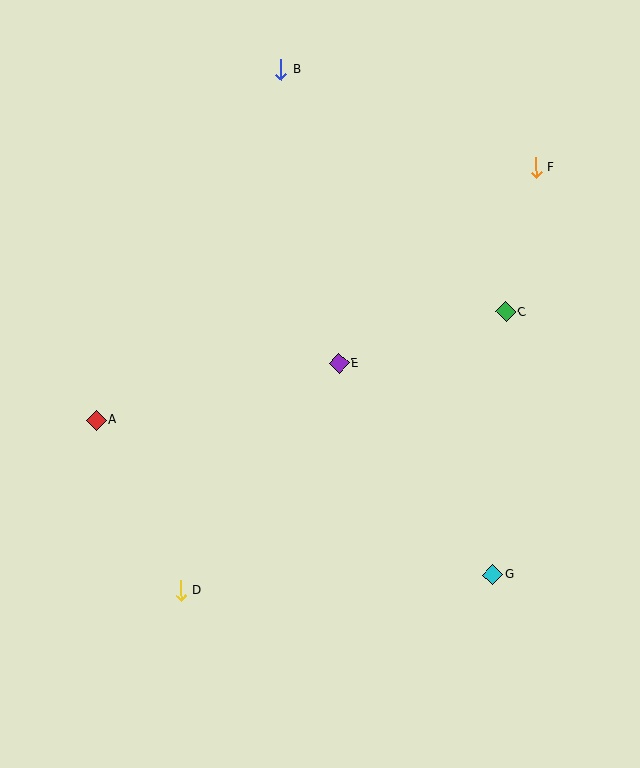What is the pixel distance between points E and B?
The distance between E and B is 300 pixels.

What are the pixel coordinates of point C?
Point C is at (506, 312).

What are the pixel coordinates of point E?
Point E is at (339, 364).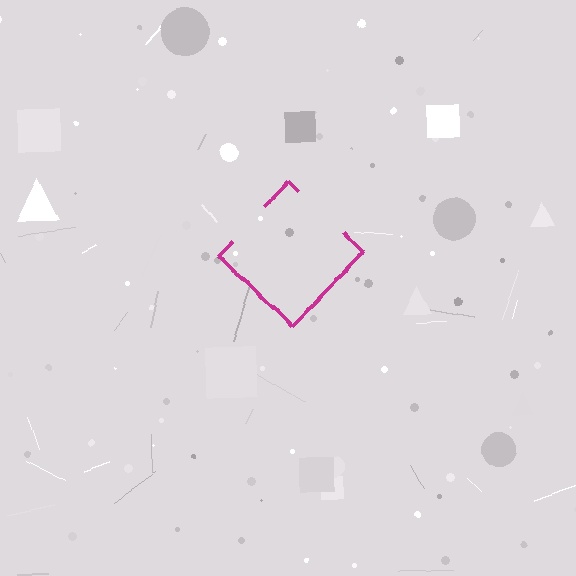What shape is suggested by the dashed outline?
The dashed outline suggests a diamond.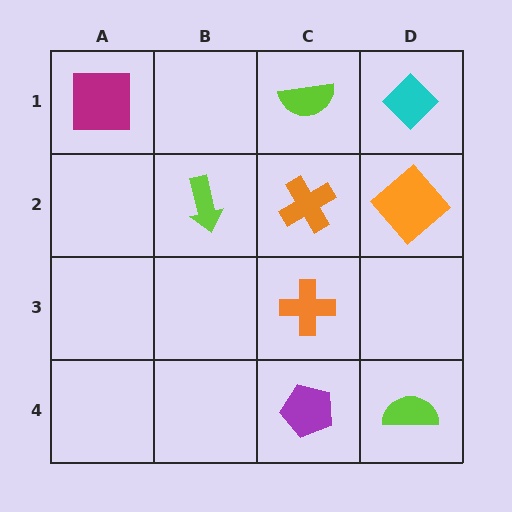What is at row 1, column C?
A lime semicircle.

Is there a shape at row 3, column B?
No, that cell is empty.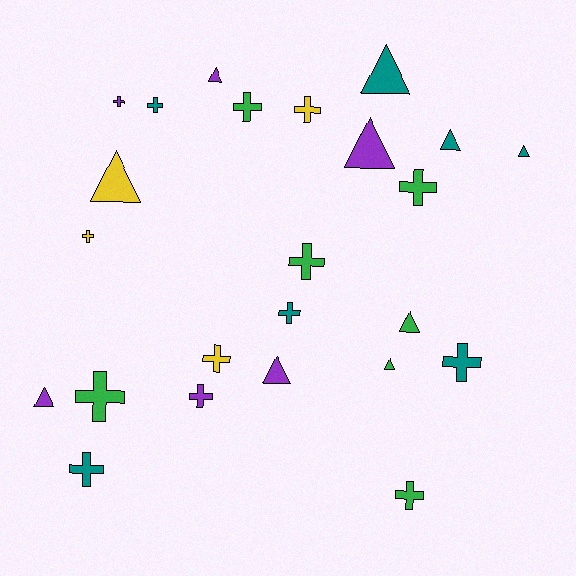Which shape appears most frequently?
Cross, with 14 objects.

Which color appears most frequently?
Teal, with 7 objects.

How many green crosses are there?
There are 5 green crosses.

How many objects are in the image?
There are 24 objects.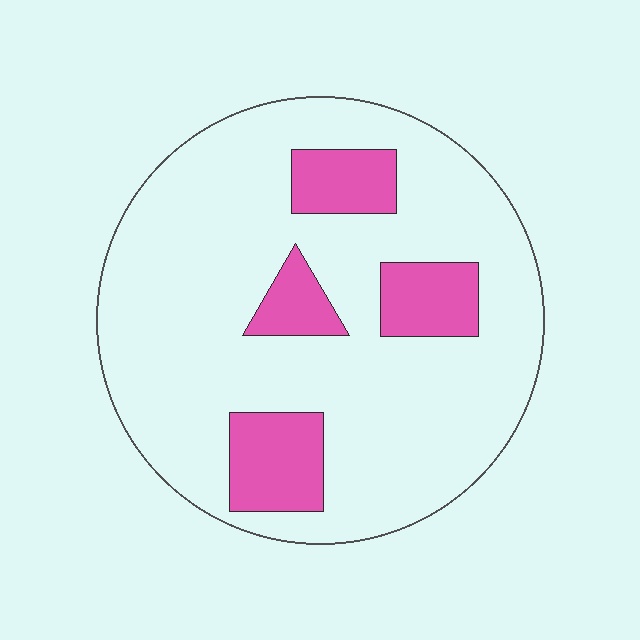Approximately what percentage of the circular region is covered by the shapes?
Approximately 20%.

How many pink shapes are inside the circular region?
4.